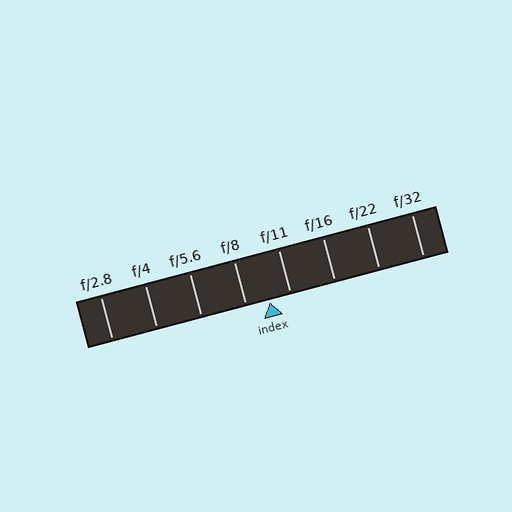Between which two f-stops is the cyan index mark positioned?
The index mark is between f/8 and f/11.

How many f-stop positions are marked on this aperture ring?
There are 8 f-stop positions marked.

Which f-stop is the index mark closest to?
The index mark is closest to f/11.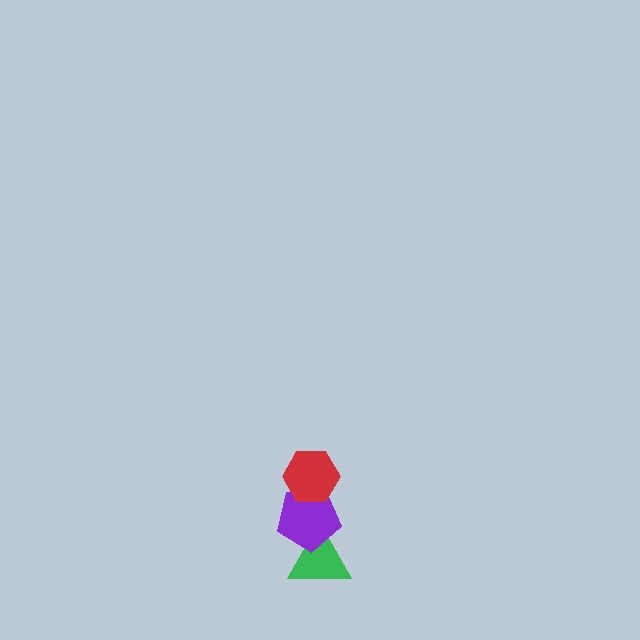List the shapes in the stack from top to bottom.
From top to bottom: the red hexagon, the purple pentagon, the green triangle.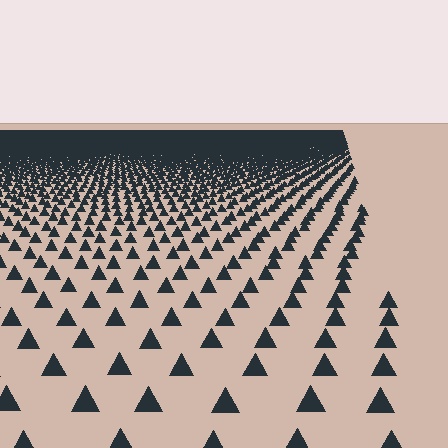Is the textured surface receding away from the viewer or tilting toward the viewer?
The surface is receding away from the viewer. Texture elements get smaller and denser toward the top.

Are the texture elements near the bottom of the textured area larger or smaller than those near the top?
Larger. Near the bottom, elements are closer to the viewer and appear at a bigger on-screen size.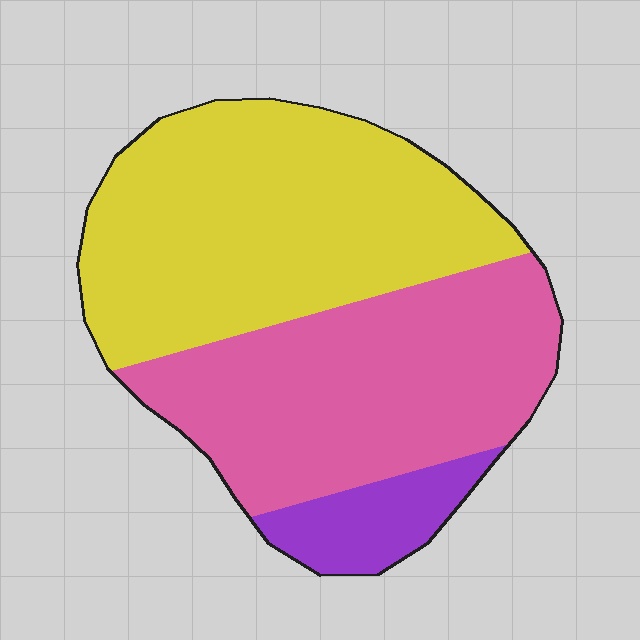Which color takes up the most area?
Yellow, at roughly 50%.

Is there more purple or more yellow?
Yellow.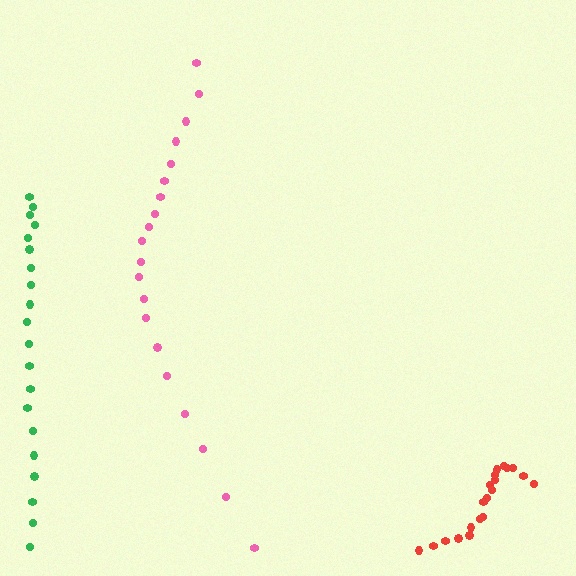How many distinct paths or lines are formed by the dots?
There are 3 distinct paths.